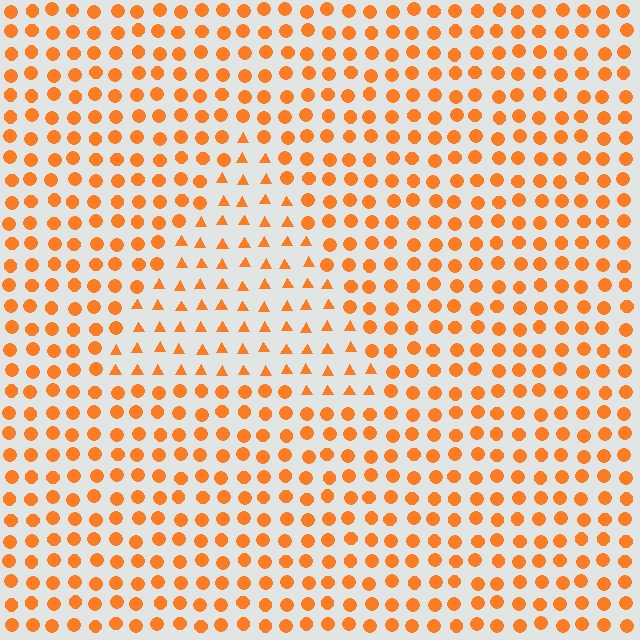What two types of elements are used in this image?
The image uses triangles inside the triangle region and circles outside it.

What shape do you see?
I see a triangle.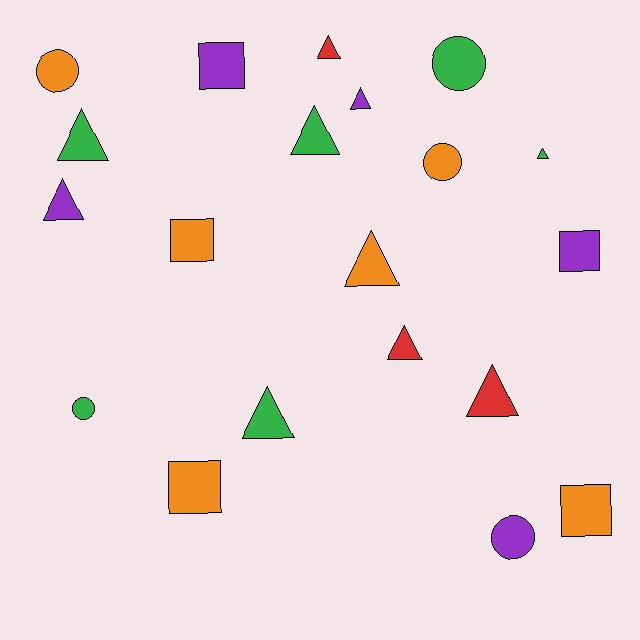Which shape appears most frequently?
Triangle, with 10 objects.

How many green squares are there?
There are no green squares.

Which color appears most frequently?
Green, with 6 objects.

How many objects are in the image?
There are 20 objects.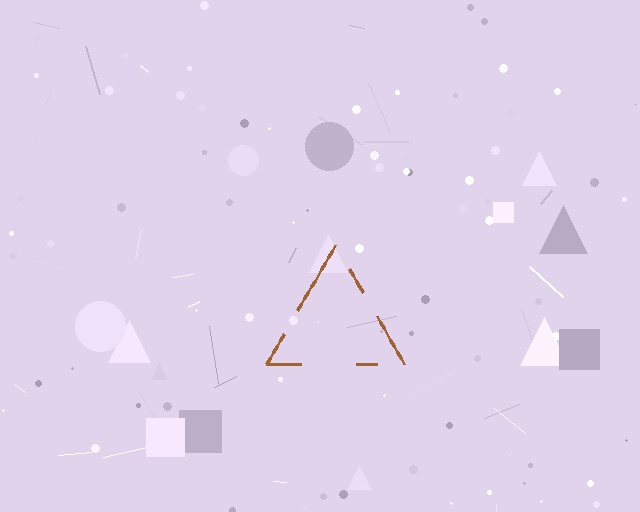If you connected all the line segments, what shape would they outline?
They would outline a triangle.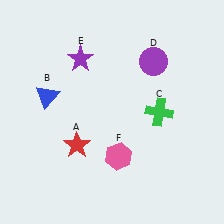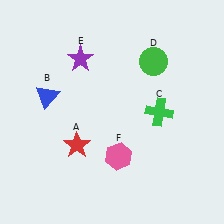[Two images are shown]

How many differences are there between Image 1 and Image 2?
There is 1 difference between the two images.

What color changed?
The circle (D) changed from purple in Image 1 to green in Image 2.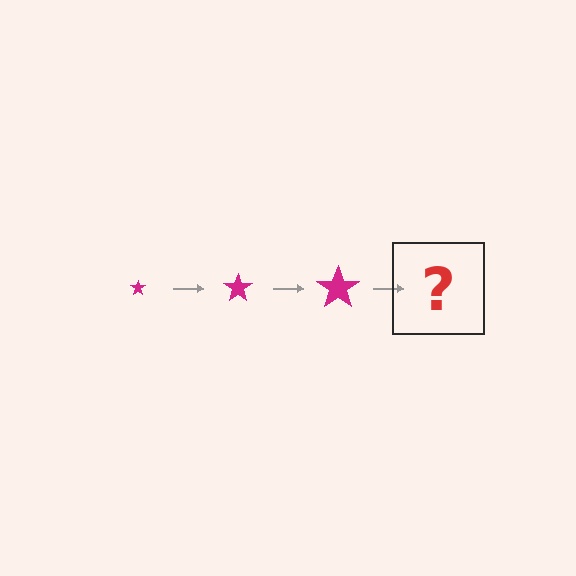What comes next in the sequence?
The next element should be a magenta star, larger than the previous one.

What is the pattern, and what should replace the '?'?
The pattern is that the star gets progressively larger each step. The '?' should be a magenta star, larger than the previous one.